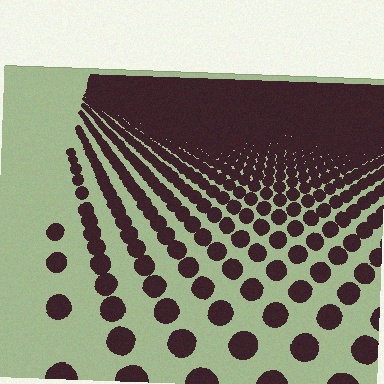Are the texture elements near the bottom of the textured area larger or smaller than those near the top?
Larger. Near the bottom, elements are closer to the viewer and appear at a bigger on-screen size.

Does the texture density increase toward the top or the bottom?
Density increases toward the top.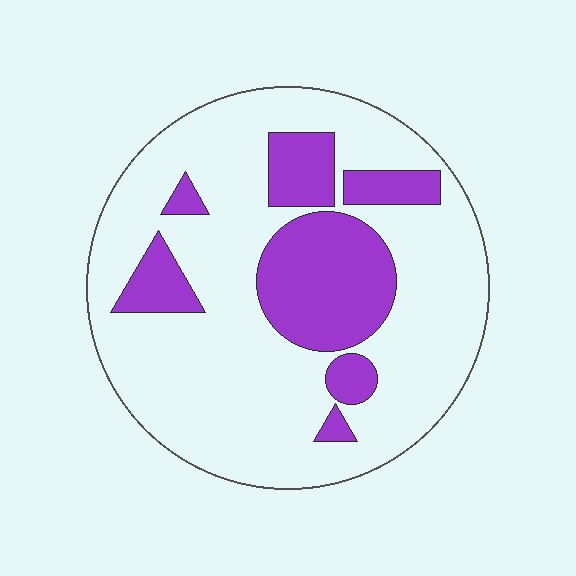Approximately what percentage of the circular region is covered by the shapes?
Approximately 25%.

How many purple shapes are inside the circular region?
7.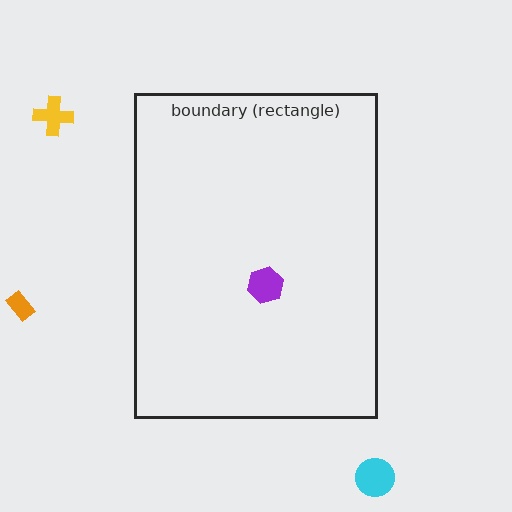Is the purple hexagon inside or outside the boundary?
Inside.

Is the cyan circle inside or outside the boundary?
Outside.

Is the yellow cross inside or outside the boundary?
Outside.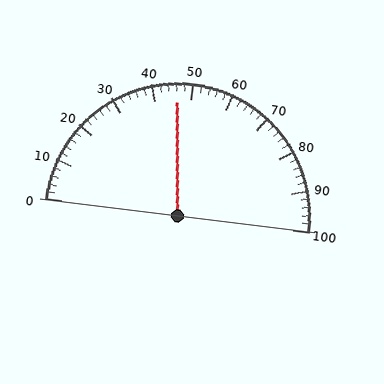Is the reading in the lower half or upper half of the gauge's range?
The reading is in the lower half of the range (0 to 100).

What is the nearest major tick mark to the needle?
The nearest major tick mark is 50.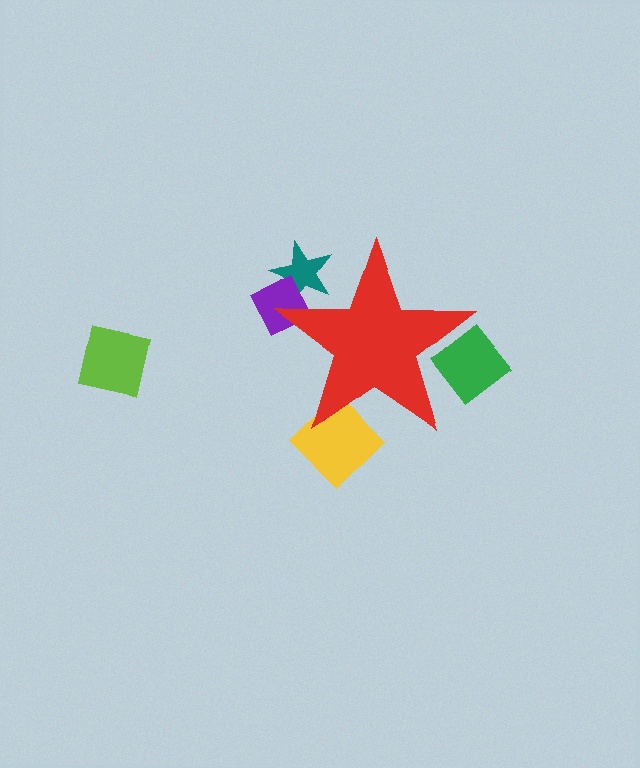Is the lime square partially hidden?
No, the lime square is fully visible.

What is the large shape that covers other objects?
A red star.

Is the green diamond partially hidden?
Yes, the green diamond is partially hidden behind the red star.